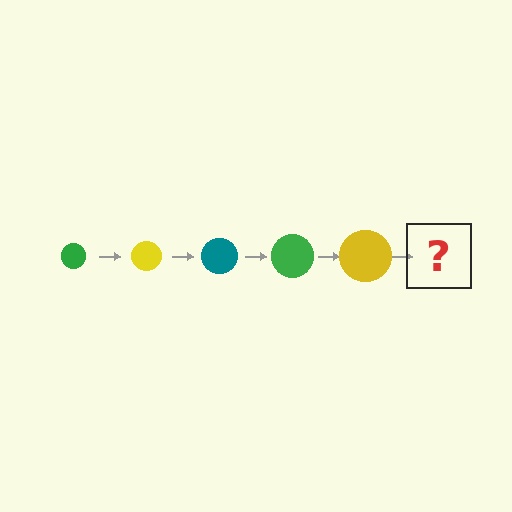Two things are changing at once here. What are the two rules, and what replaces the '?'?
The two rules are that the circle grows larger each step and the color cycles through green, yellow, and teal. The '?' should be a teal circle, larger than the previous one.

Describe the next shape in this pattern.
It should be a teal circle, larger than the previous one.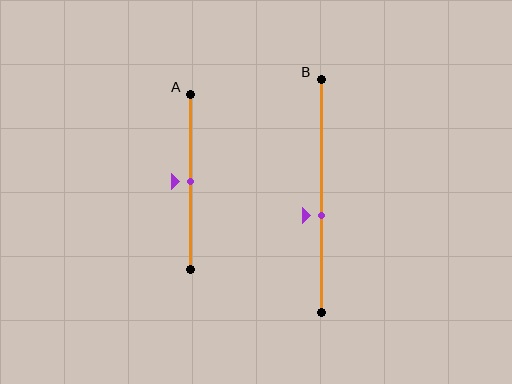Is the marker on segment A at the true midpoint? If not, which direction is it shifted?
Yes, the marker on segment A is at the true midpoint.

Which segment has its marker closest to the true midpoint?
Segment A has its marker closest to the true midpoint.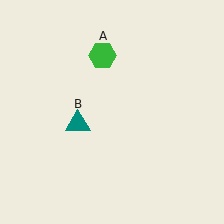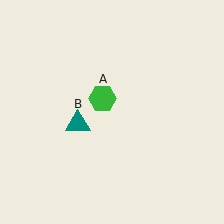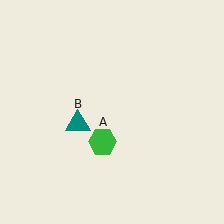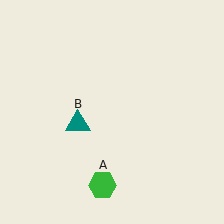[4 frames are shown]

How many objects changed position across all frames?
1 object changed position: green hexagon (object A).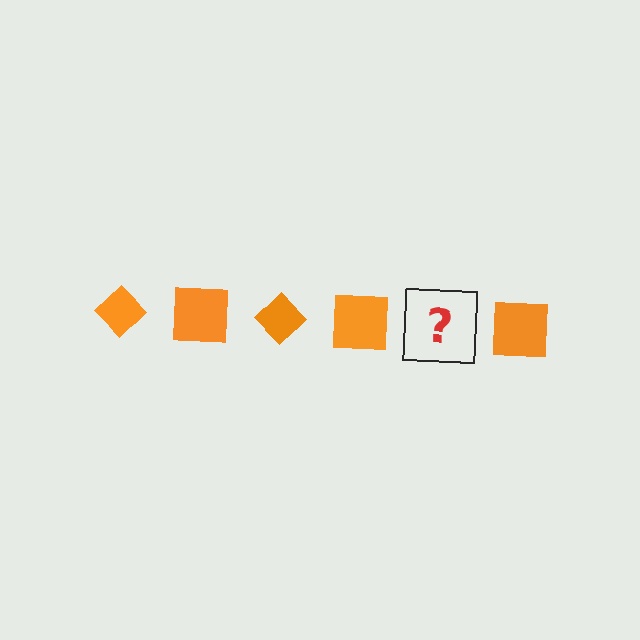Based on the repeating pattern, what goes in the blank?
The blank should be an orange diamond.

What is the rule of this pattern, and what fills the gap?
The rule is that the pattern cycles through diamond, square shapes in orange. The gap should be filled with an orange diamond.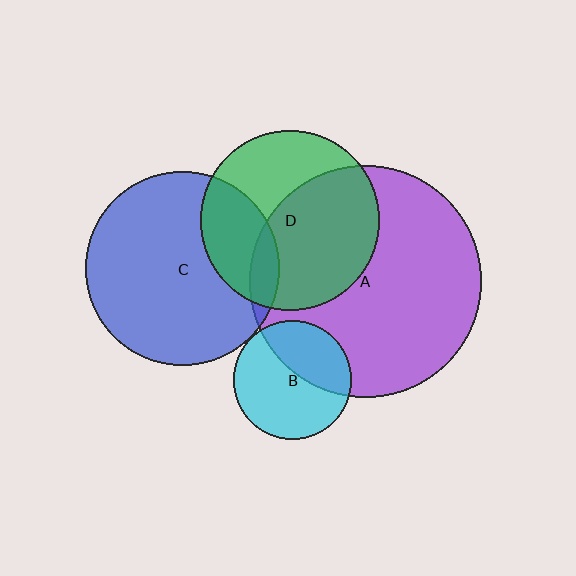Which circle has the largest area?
Circle A (purple).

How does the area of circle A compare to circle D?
Approximately 1.7 times.